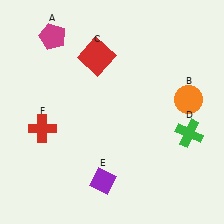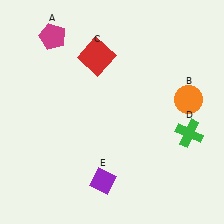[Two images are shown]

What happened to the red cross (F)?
The red cross (F) was removed in Image 2. It was in the bottom-left area of Image 1.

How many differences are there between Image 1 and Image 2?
There is 1 difference between the two images.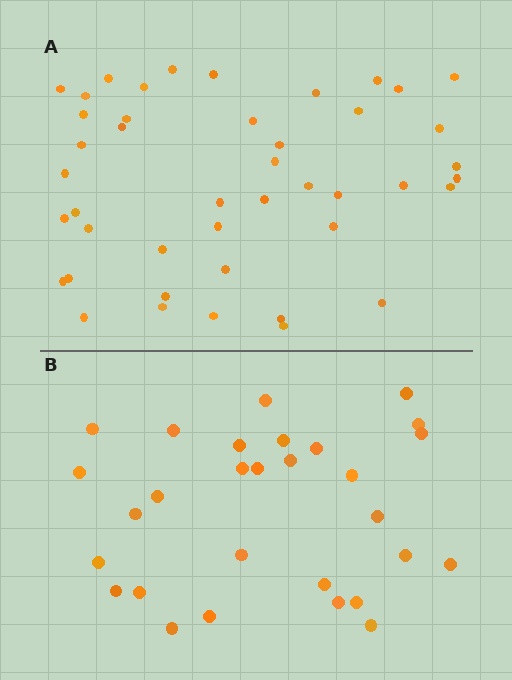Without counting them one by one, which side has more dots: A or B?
Region A (the top region) has more dots.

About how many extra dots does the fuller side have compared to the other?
Region A has approximately 15 more dots than region B.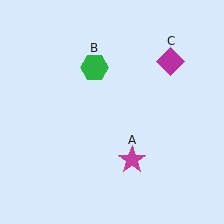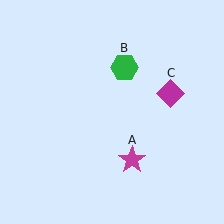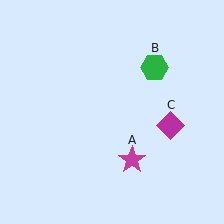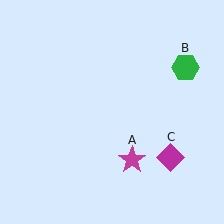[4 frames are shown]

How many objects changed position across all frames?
2 objects changed position: green hexagon (object B), magenta diamond (object C).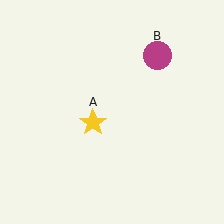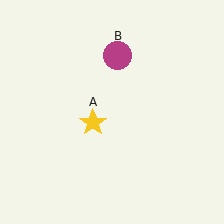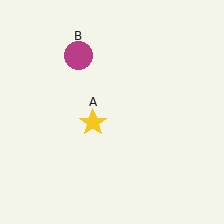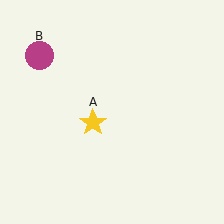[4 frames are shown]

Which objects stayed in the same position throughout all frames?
Yellow star (object A) remained stationary.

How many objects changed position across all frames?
1 object changed position: magenta circle (object B).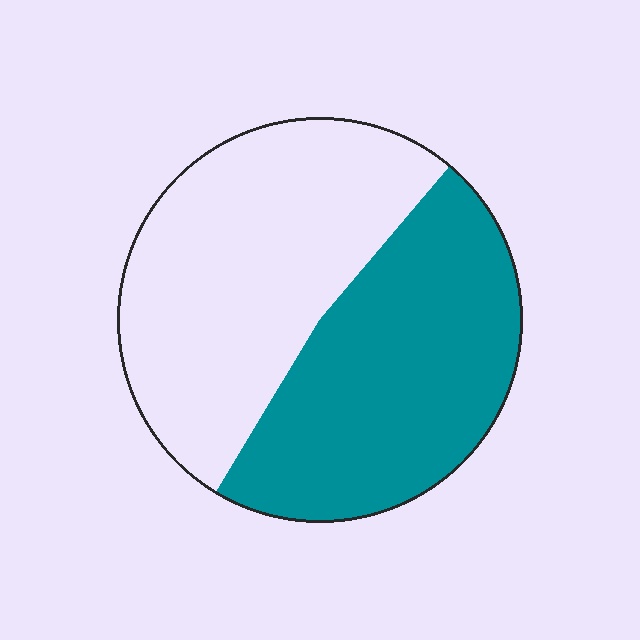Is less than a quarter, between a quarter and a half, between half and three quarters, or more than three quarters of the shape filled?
Between a quarter and a half.